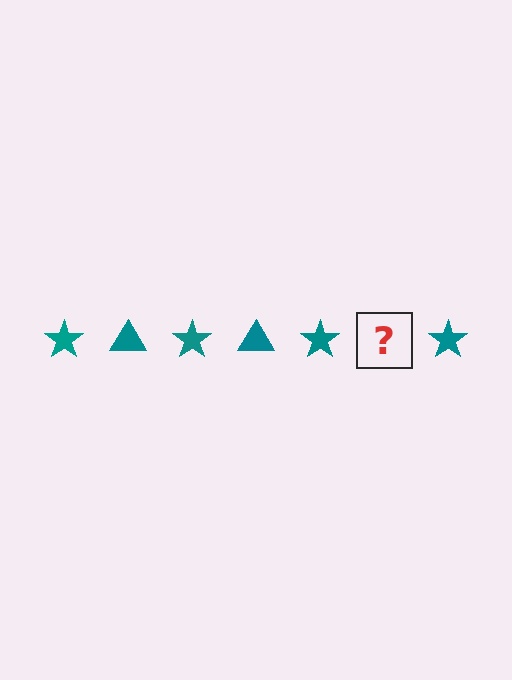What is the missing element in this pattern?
The missing element is a teal triangle.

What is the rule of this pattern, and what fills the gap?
The rule is that the pattern cycles through star, triangle shapes in teal. The gap should be filled with a teal triangle.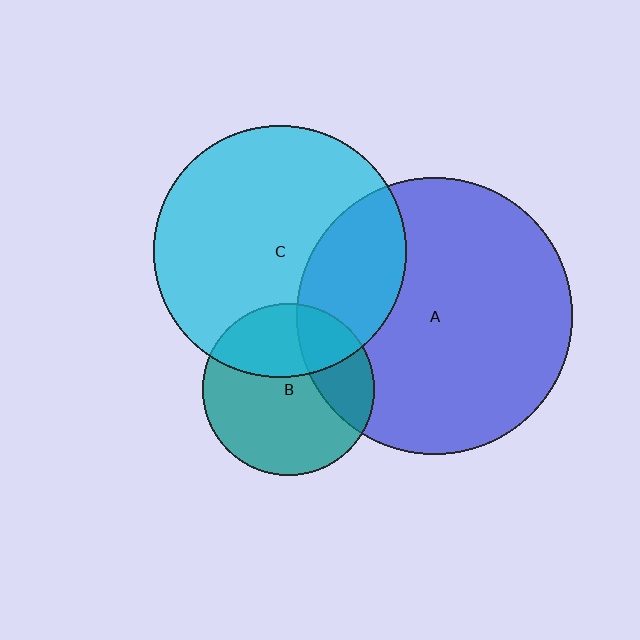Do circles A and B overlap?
Yes.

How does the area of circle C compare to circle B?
Approximately 2.1 times.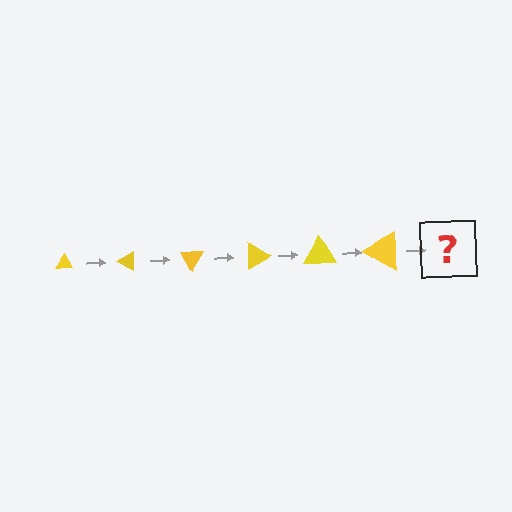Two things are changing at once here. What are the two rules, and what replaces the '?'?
The two rules are that the triangle grows larger each step and it rotates 30 degrees each step. The '?' should be a triangle, larger than the previous one and rotated 180 degrees from the start.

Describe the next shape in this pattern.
It should be a triangle, larger than the previous one and rotated 180 degrees from the start.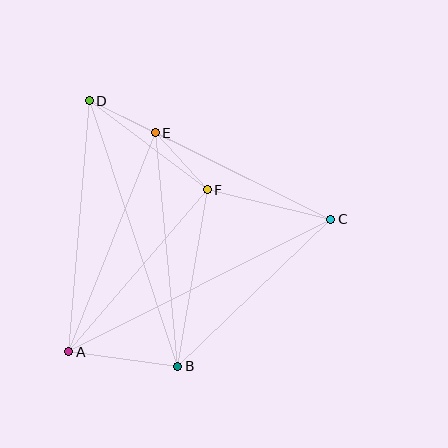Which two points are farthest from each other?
Points A and C are farthest from each other.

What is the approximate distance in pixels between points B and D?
The distance between B and D is approximately 280 pixels.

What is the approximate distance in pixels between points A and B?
The distance between A and B is approximately 110 pixels.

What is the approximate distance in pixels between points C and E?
The distance between C and E is approximately 196 pixels.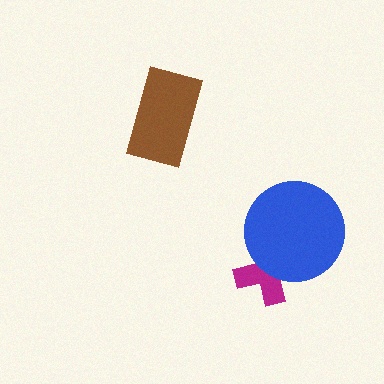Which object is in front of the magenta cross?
The blue circle is in front of the magenta cross.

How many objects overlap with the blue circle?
1 object overlaps with the blue circle.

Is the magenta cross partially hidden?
Yes, it is partially covered by another shape.